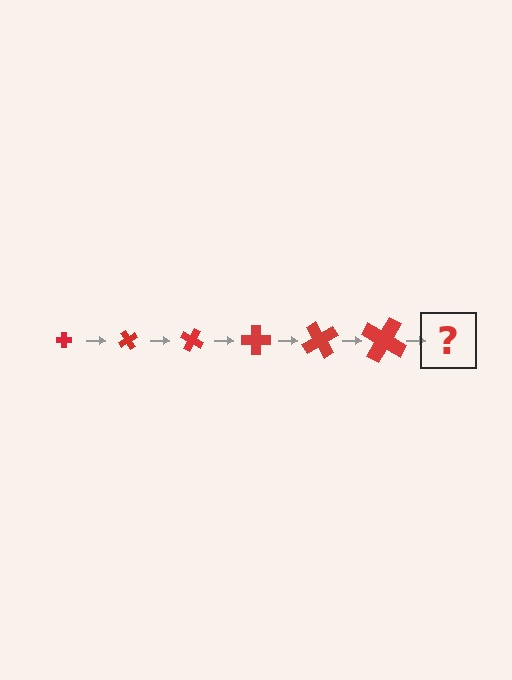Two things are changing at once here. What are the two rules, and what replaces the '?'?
The two rules are that the cross grows larger each step and it rotates 60 degrees each step. The '?' should be a cross, larger than the previous one and rotated 360 degrees from the start.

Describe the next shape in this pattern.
It should be a cross, larger than the previous one and rotated 360 degrees from the start.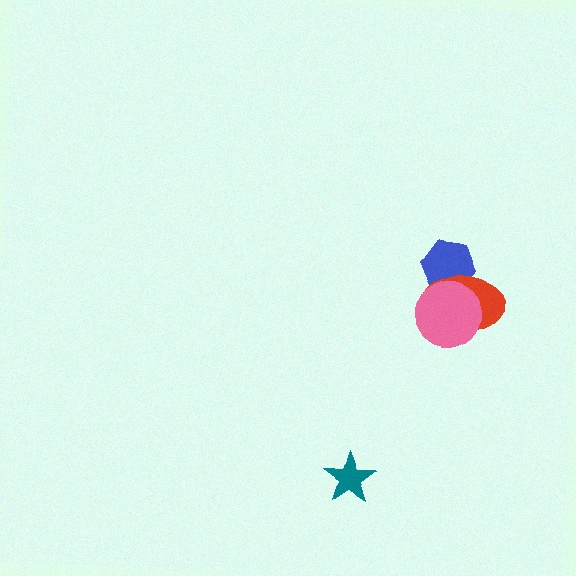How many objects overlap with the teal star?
0 objects overlap with the teal star.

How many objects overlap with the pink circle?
2 objects overlap with the pink circle.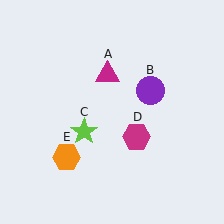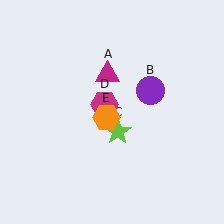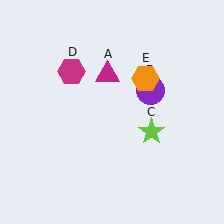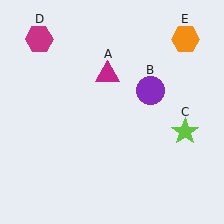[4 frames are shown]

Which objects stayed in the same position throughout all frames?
Magenta triangle (object A) and purple circle (object B) remained stationary.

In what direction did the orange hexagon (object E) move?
The orange hexagon (object E) moved up and to the right.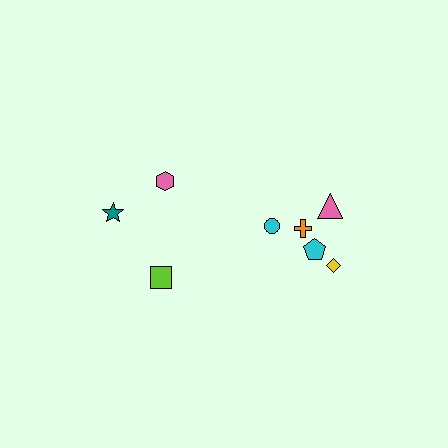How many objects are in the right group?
There are 5 objects.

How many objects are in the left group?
There are 3 objects.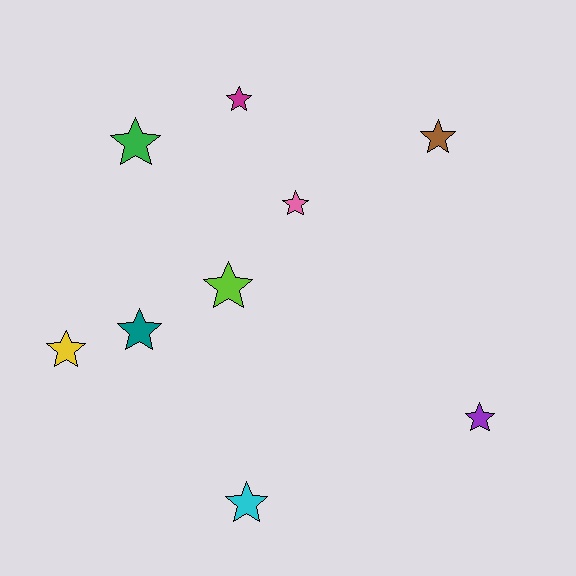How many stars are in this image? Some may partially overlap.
There are 9 stars.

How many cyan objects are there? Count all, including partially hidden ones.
There is 1 cyan object.